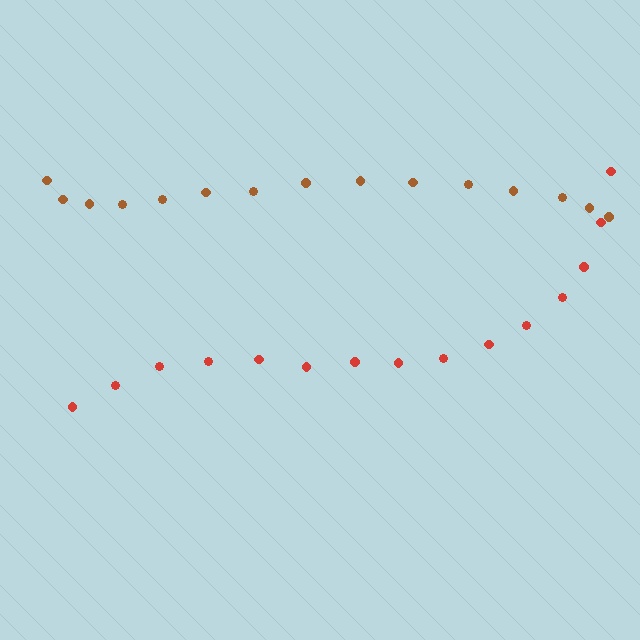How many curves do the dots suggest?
There are 2 distinct paths.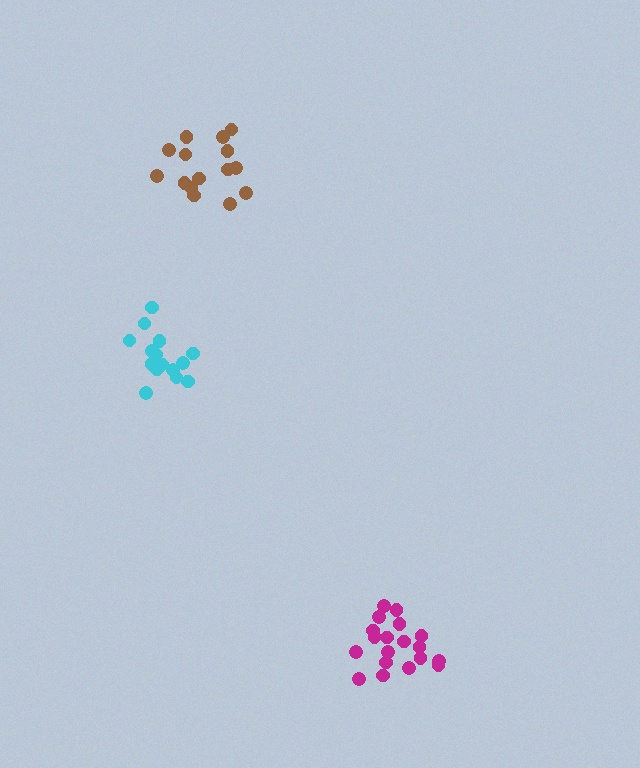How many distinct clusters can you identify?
There are 3 distinct clusters.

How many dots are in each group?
Group 1: 20 dots, Group 2: 16 dots, Group 3: 15 dots (51 total).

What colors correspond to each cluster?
The clusters are colored: magenta, cyan, brown.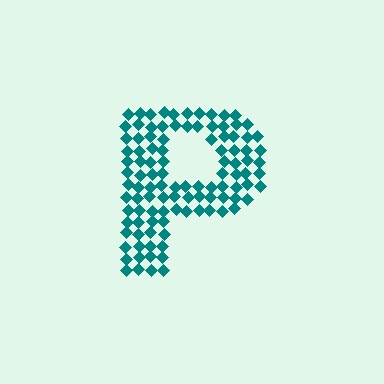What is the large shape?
The large shape is the letter P.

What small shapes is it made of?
It is made of small diamonds.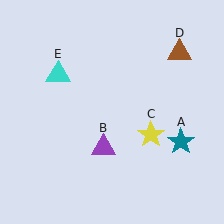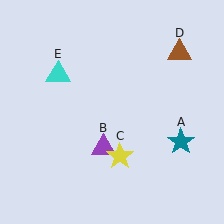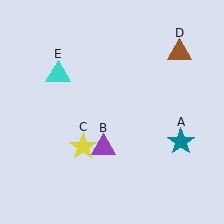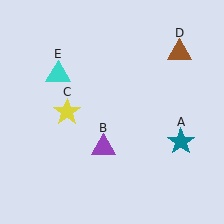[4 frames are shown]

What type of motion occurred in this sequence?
The yellow star (object C) rotated clockwise around the center of the scene.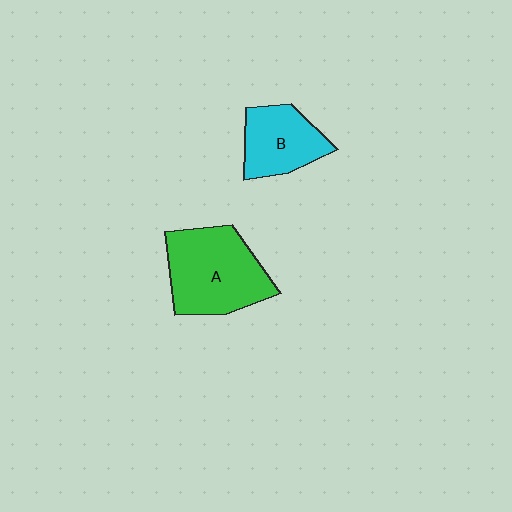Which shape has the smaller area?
Shape B (cyan).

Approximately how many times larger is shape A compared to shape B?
Approximately 1.5 times.